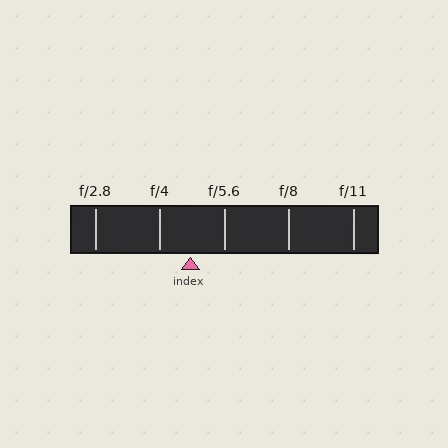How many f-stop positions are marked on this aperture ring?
There are 5 f-stop positions marked.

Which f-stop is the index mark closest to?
The index mark is closest to f/4.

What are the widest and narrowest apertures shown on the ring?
The widest aperture shown is f/2.8 and the narrowest is f/11.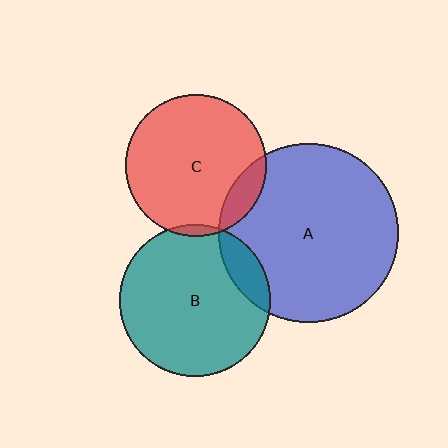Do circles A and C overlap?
Yes.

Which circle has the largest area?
Circle A (blue).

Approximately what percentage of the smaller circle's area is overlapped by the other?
Approximately 10%.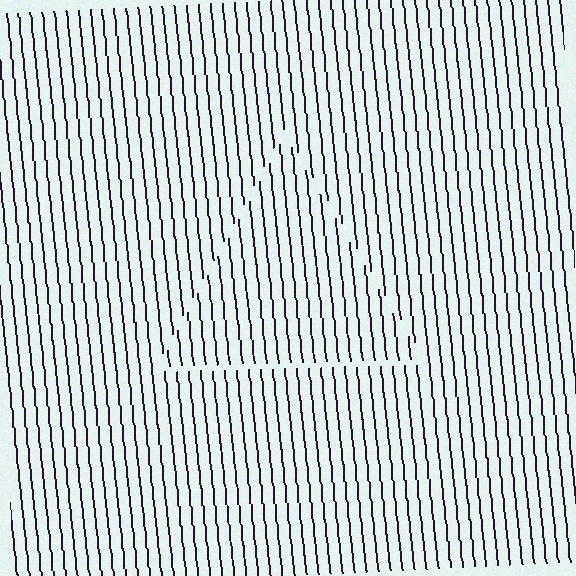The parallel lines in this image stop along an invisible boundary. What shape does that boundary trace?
An illusory triangle. The interior of the shape contains the same grating, shifted by half a period — the contour is defined by the phase discontinuity where line-ends from the inner and outer gratings abut.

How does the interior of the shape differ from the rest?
The interior of the shape contains the same grating, shifted by half a period — the contour is defined by the phase discontinuity where line-ends from the inner and outer gratings abut.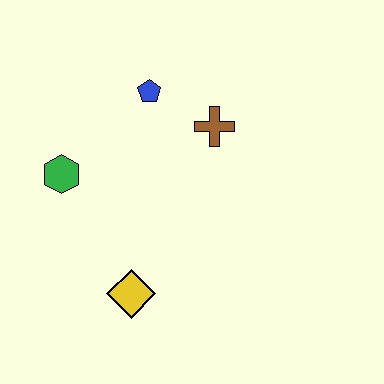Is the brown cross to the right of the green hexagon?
Yes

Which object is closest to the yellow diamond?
The green hexagon is closest to the yellow diamond.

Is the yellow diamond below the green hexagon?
Yes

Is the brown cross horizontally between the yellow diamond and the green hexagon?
No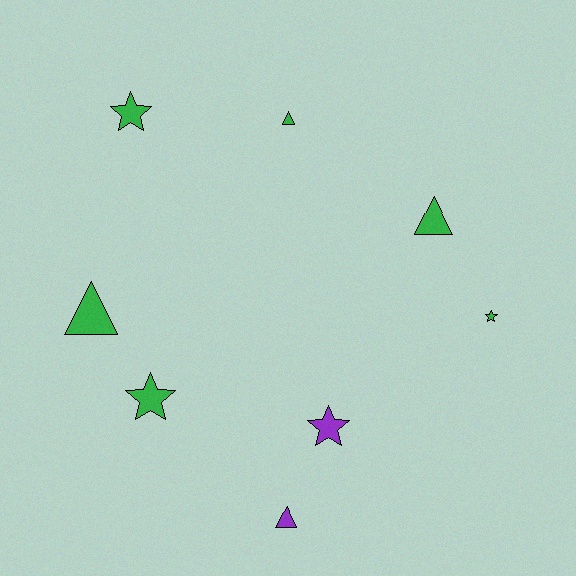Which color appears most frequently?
Green, with 6 objects.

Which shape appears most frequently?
Star, with 4 objects.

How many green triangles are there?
There are 3 green triangles.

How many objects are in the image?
There are 8 objects.